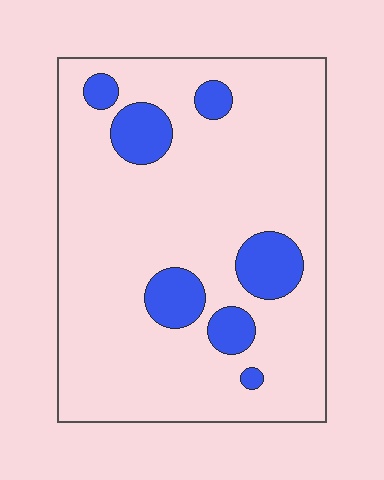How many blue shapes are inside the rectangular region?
7.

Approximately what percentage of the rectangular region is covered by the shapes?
Approximately 15%.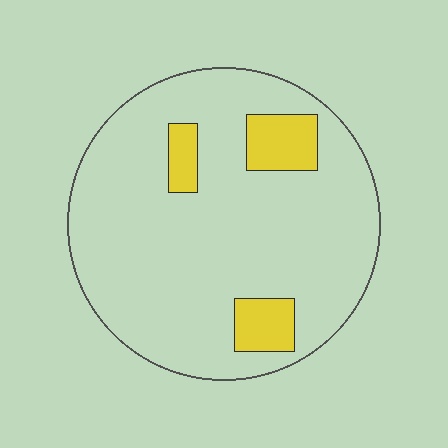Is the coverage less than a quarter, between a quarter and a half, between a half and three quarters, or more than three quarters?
Less than a quarter.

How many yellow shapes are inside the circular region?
3.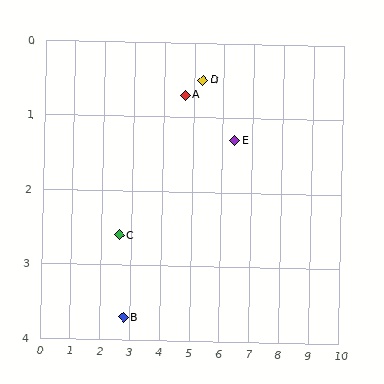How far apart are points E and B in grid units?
Points E and B are about 4.3 grid units apart.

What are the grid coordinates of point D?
Point D is at approximately (5.3, 0.5).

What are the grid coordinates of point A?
Point A is at approximately (4.7, 0.7).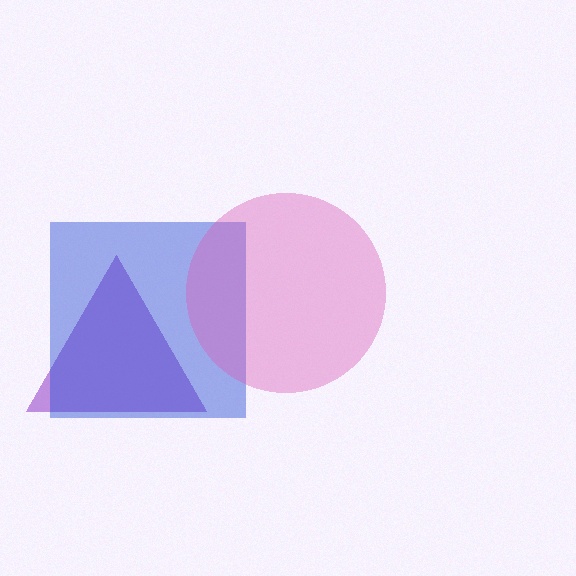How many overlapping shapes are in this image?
There are 3 overlapping shapes in the image.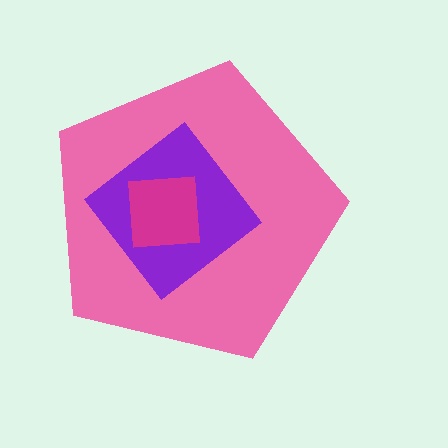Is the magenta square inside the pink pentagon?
Yes.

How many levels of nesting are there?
3.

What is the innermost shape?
The magenta square.